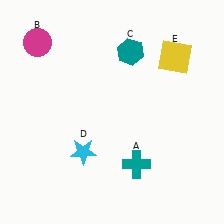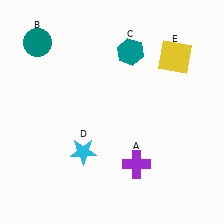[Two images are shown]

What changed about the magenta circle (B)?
In Image 1, B is magenta. In Image 2, it changed to teal.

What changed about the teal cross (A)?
In Image 1, A is teal. In Image 2, it changed to purple.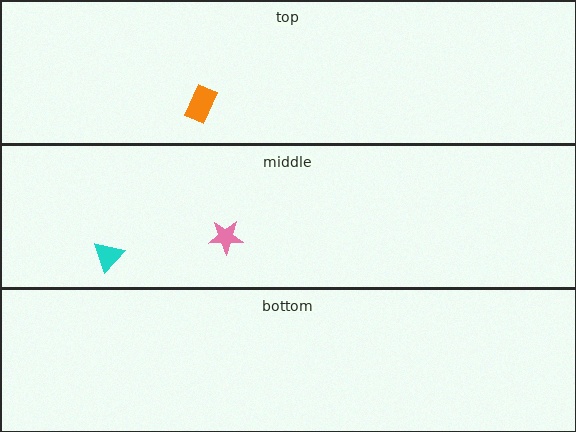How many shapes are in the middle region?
2.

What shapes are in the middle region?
The cyan triangle, the pink star.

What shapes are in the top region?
The orange rectangle.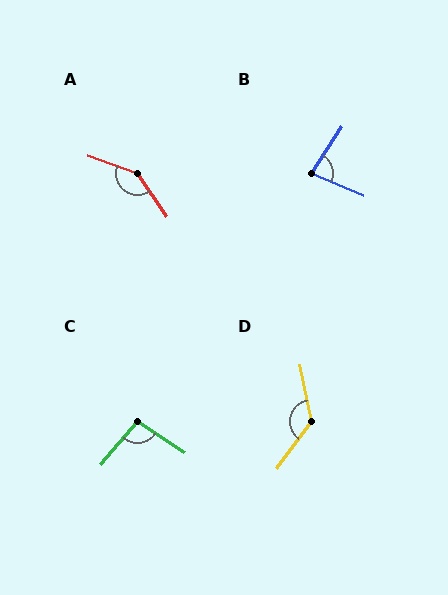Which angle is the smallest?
B, at approximately 79 degrees.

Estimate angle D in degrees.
Approximately 132 degrees.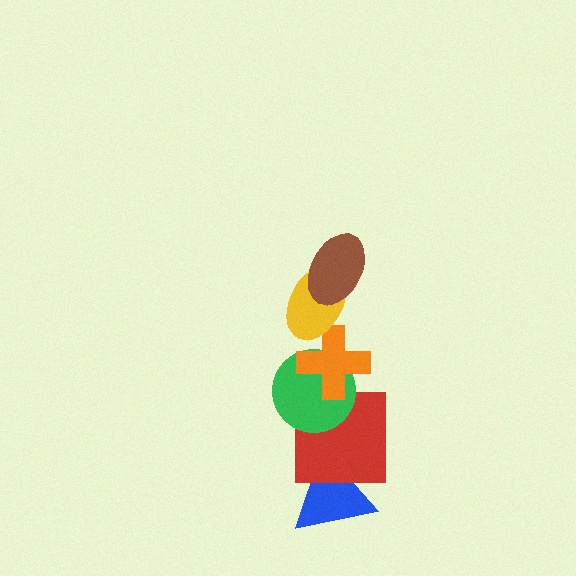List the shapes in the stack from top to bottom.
From top to bottom: the brown ellipse, the yellow ellipse, the orange cross, the green circle, the red square, the blue triangle.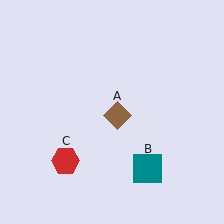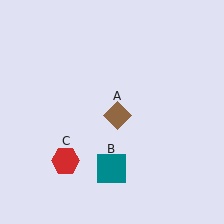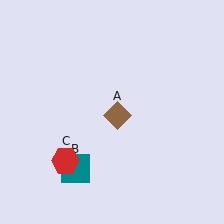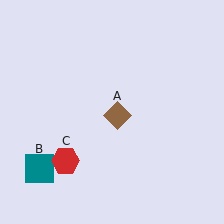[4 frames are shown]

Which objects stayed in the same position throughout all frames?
Brown diamond (object A) and red hexagon (object C) remained stationary.